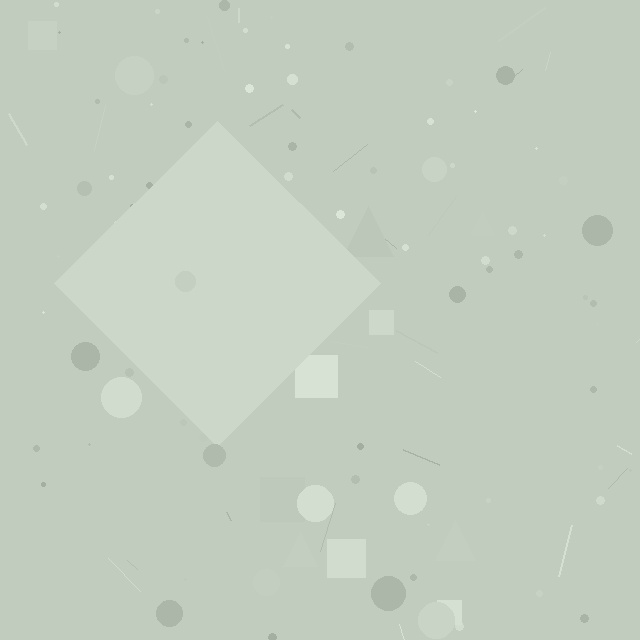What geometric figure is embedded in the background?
A diamond is embedded in the background.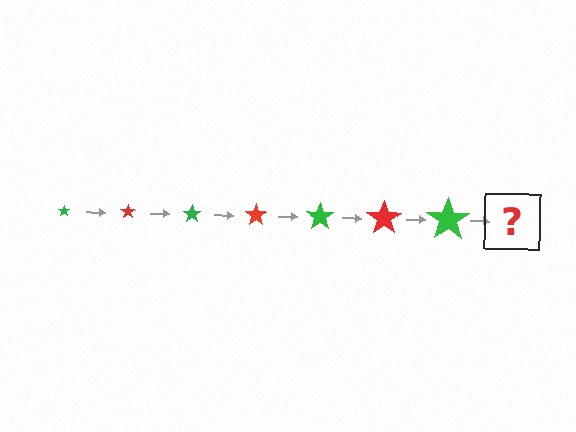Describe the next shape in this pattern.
It should be a red star, larger than the previous one.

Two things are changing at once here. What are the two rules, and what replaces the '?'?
The two rules are that the star grows larger each step and the color cycles through green and red. The '?' should be a red star, larger than the previous one.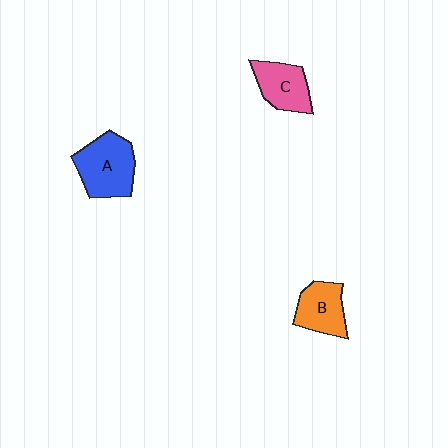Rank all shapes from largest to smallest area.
From largest to smallest: A (blue), B (orange), C (pink).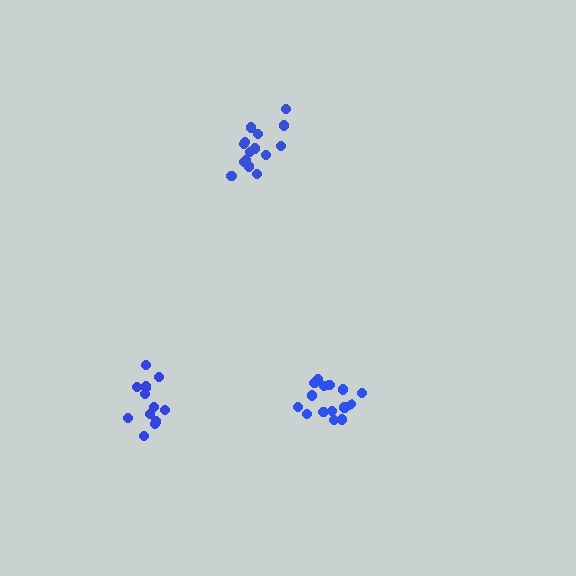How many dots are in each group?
Group 1: 15 dots, Group 2: 15 dots, Group 3: 13 dots (43 total).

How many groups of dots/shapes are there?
There are 3 groups.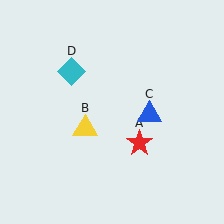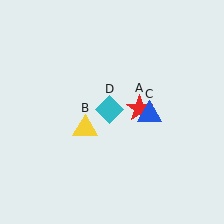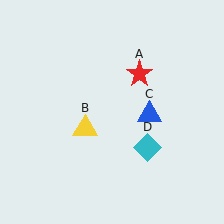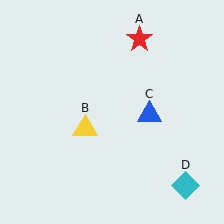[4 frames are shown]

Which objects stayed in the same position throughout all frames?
Yellow triangle (object B) and blue triangle (object C) remained stationary.